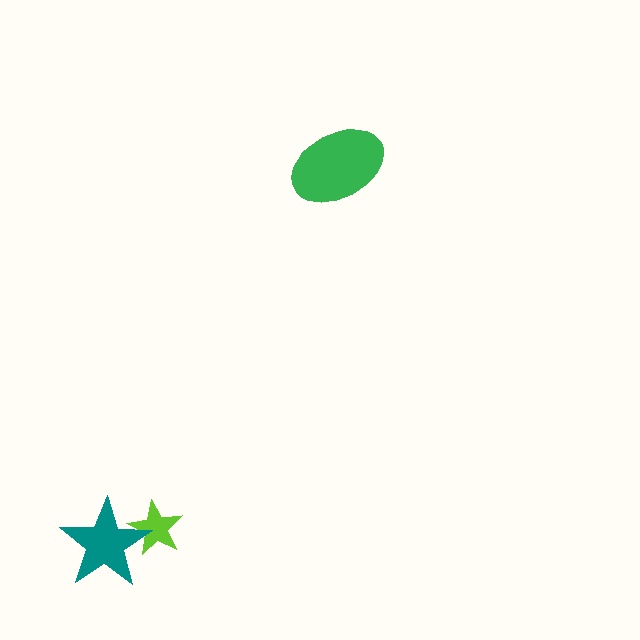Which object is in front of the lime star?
The teal star is in front of the lime star.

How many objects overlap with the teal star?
1 object overlaps with the teal star.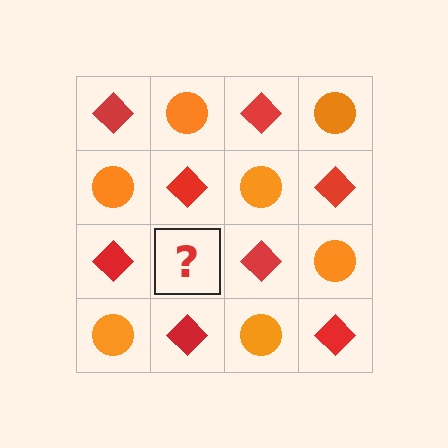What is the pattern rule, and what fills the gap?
The rule is that it alternates red diamond and orange circle in a checkerboard pattern. The gap should be filled with an orange circle.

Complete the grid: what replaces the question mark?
The question mark should be replaced with an orange circle.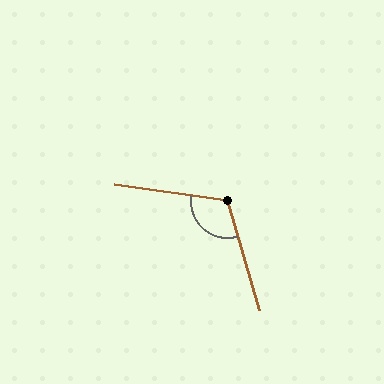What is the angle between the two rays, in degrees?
Approximately 115 degrees.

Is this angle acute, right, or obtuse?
It is obtuse.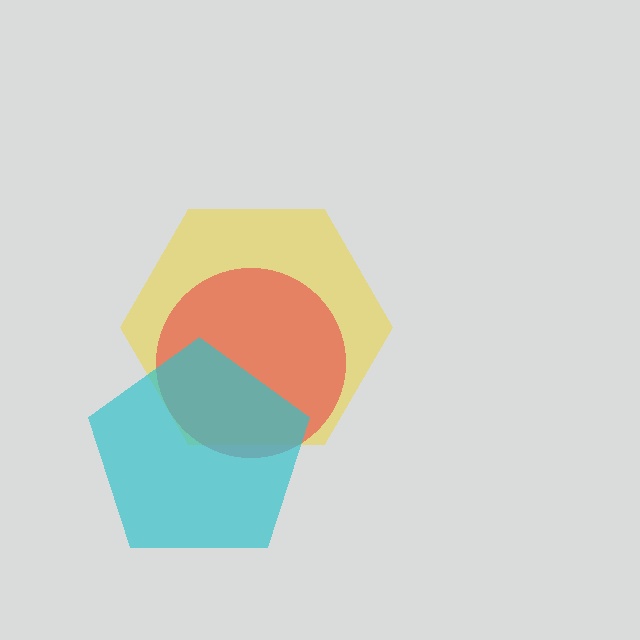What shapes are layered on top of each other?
The layered shapes are: a yellow hexagon, a red circle, a cyan pentagon.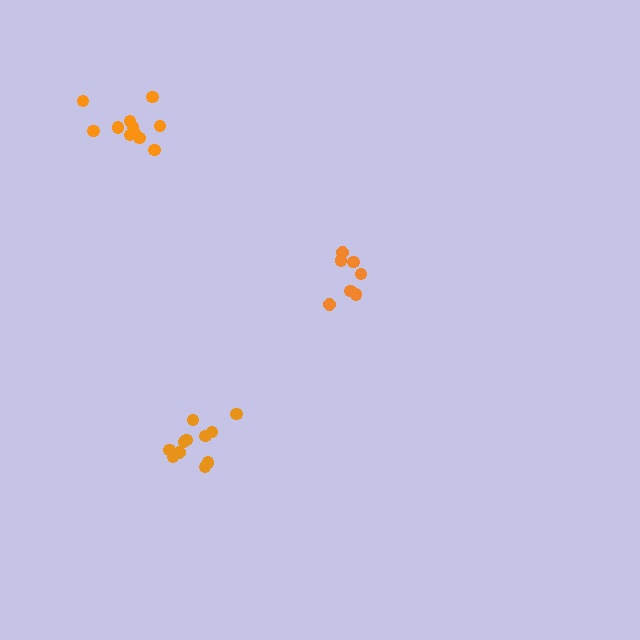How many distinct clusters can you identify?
There are 3 distinct clusters.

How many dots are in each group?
Group 1: 11 dots, Group 2: 11 dots, Group 3: 7 dots (29 total).